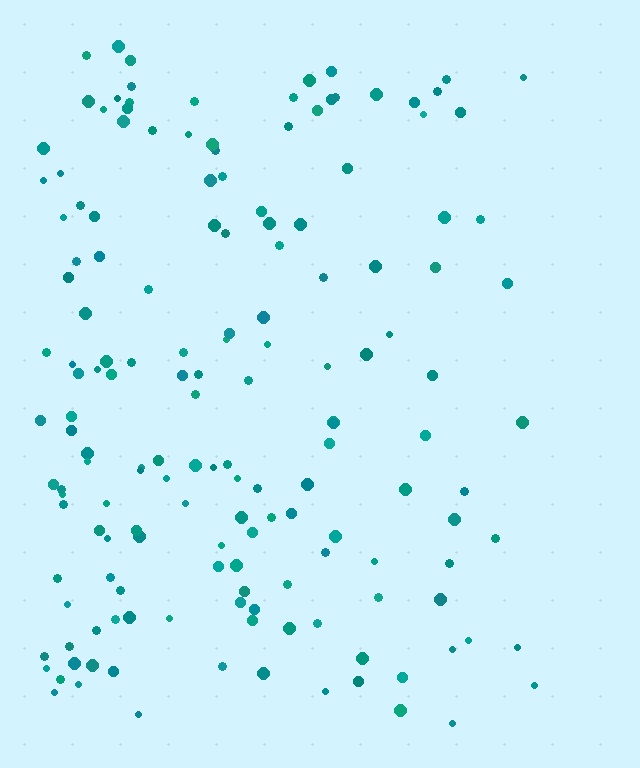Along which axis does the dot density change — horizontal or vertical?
Horizontal.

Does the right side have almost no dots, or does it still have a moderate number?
Still a moderate number, just noticeably fewer than the left.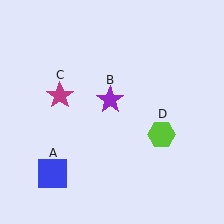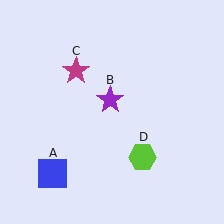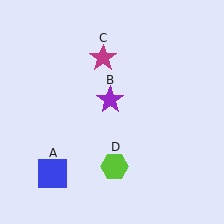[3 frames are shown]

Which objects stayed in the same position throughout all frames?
Blue square (object A) and purple star (object B) remained stationary.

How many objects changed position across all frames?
2 objects changed position: magenta star (object C), lime hexagon (object D).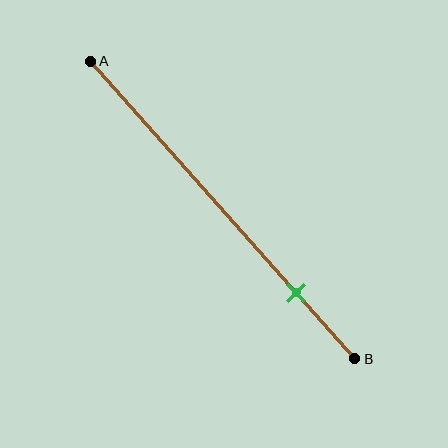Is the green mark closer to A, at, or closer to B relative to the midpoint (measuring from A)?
The green mark is closer to point B than the midpoint of segment AB.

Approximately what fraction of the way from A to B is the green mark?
The green mark is approximately 80% of the way from A to B.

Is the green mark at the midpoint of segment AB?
No, the mark is at about 80% from A, not at the 50% midpoint.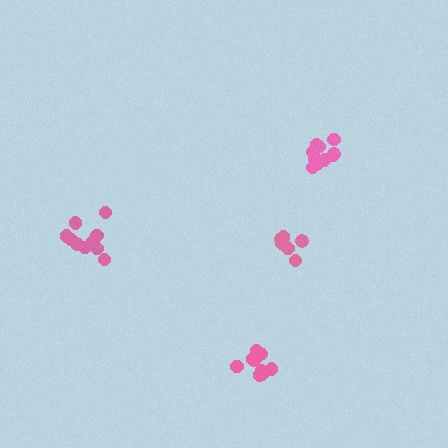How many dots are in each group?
Group 1: 7 dots, Group 2: 9 dots, Group 3: 10 dots, Group 4: 10 dots (36 total).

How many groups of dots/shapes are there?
There are 4 groups.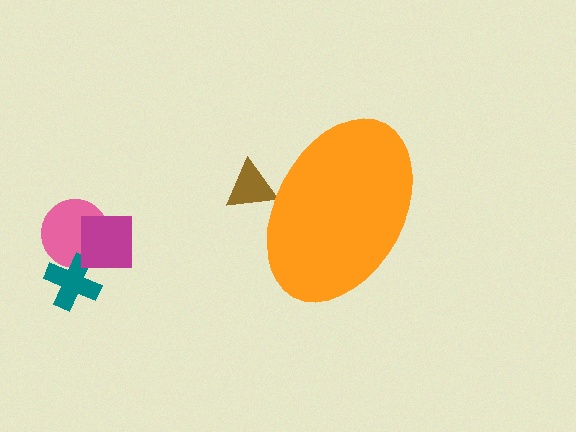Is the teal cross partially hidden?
No, the teal cross is fully visible.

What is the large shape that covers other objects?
An orange ellipse.